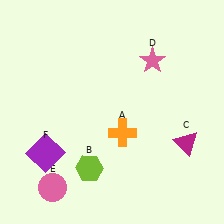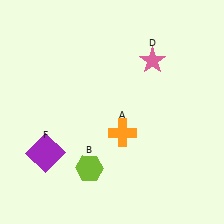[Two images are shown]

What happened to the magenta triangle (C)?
The magenta triangle (C) was removed in Image 2. It was in the bottom-right area of Image 1.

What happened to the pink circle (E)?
The pink circle (E) was removed in Image 2. It was in the bottom-left area of Image 1.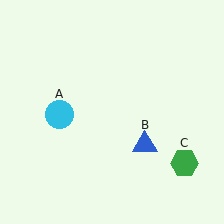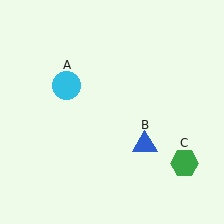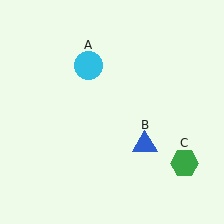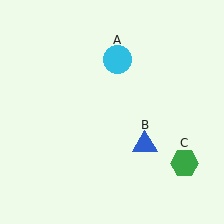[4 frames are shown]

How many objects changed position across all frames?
1 object changed position: cyan circle (object A).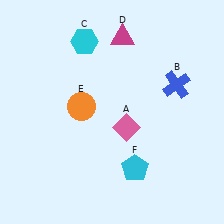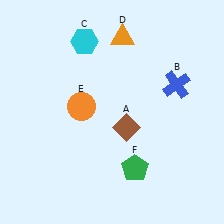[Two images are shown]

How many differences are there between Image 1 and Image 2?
There are 3 differences between the two images.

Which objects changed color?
A changed from pink to brown. D changed from magenta to orange. F changed from cyan to green.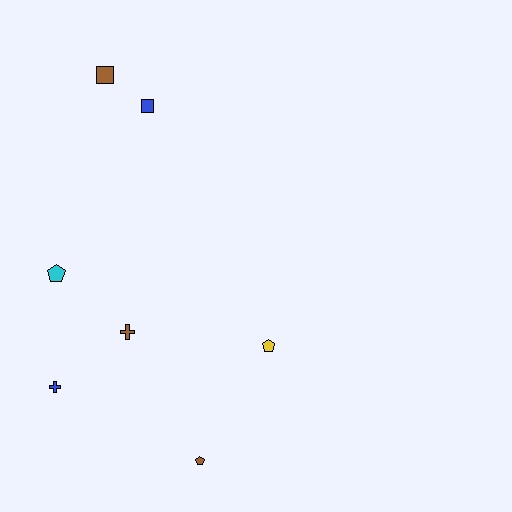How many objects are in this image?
There are 7 objects.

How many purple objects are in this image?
There are no purple objects.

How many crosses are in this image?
There are 2 crosses.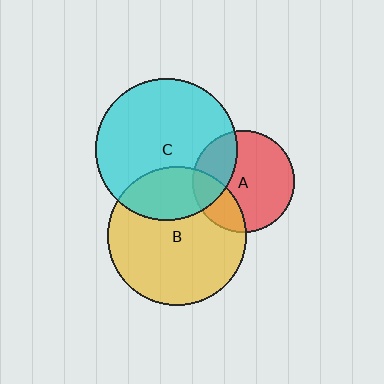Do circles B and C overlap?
Yes.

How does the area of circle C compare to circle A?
Approximately 1.9 times.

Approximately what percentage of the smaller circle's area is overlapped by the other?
Approximately 25%.